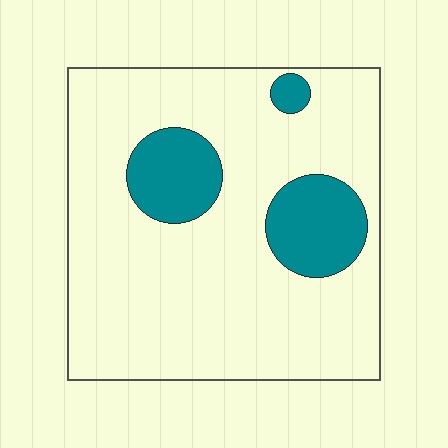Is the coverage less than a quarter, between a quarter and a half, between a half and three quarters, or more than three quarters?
Less than a quarter.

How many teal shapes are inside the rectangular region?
3.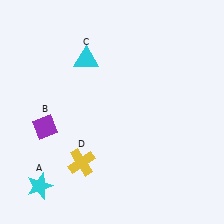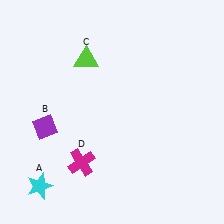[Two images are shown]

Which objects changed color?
C changed from cyan to lime. D changed from yellow to magenta.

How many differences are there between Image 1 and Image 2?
There are 2 differences between the two images.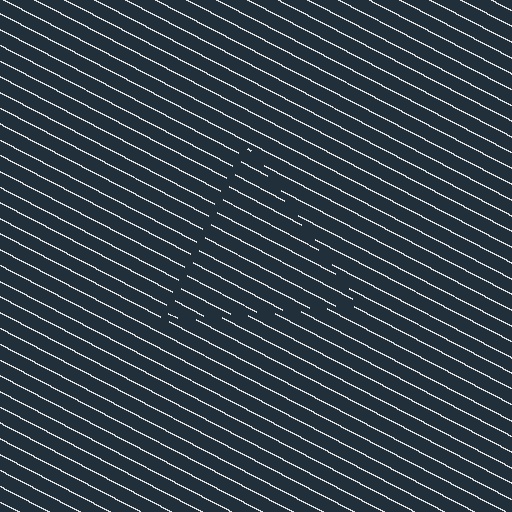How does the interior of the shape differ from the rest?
The interior of the shape contains the same grating, shifted by half a period — the contour is defined by the phase discontinuity where line-ends from the inner and outer gratings abut.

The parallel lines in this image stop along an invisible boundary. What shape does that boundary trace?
An illusory triangle. The interior of the shape contains the same grating, shifted by half a period — the contour is defined by the phase discontinuity where line-ends from the inner and outer gratings abut.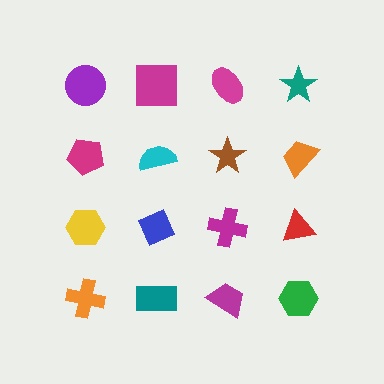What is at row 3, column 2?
A blue diamond.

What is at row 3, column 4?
A red triangle.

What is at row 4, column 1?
An orange cross.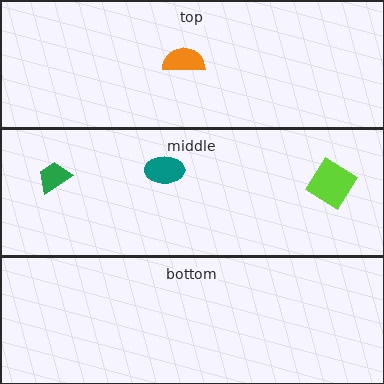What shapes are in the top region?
The orange semicircle.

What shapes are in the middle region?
The lime diamond, the teal ellipse, the green trapezoid.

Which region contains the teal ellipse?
The middle region.